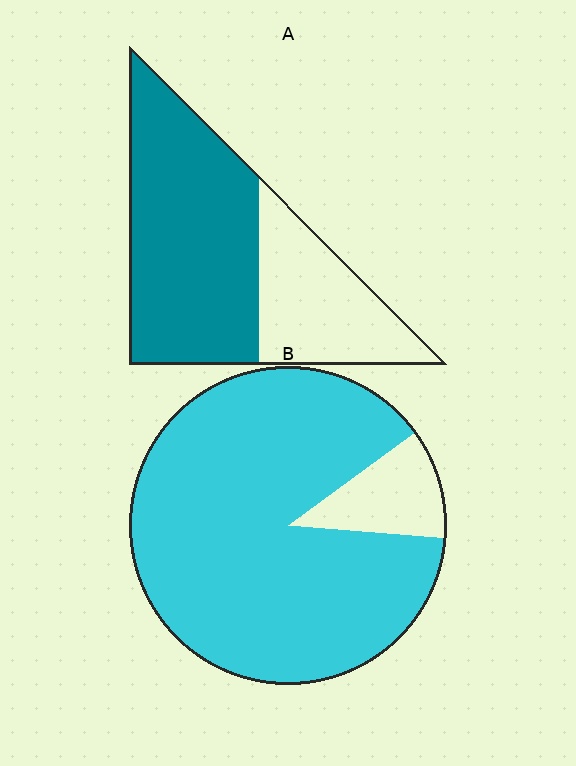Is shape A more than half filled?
Yes.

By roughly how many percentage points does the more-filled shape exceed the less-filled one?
By roughly 25 percentage points (B over A).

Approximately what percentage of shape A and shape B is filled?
A is approximately 65% and B is approximately 90%.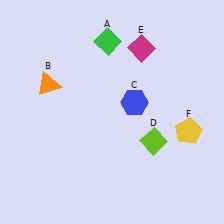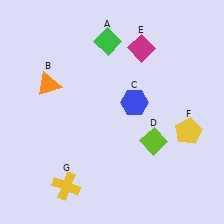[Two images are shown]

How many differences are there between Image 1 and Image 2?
There is 1 difference between the two images.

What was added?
A yellow cross (G) was added in Image 2.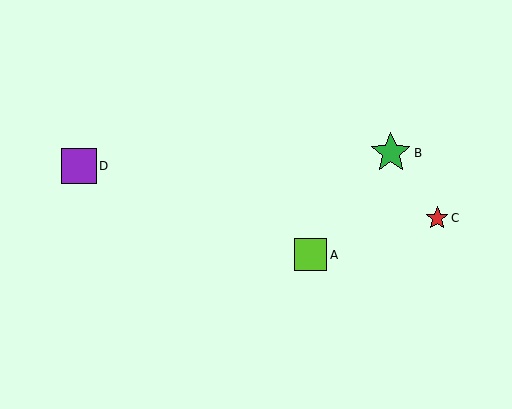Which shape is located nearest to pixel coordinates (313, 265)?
The lime square (labeled A) at (311, 255) is nearest to that location.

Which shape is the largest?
The green star (labeled B) is the largest.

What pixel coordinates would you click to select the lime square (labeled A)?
Click at (311, 255) to select the lime square A.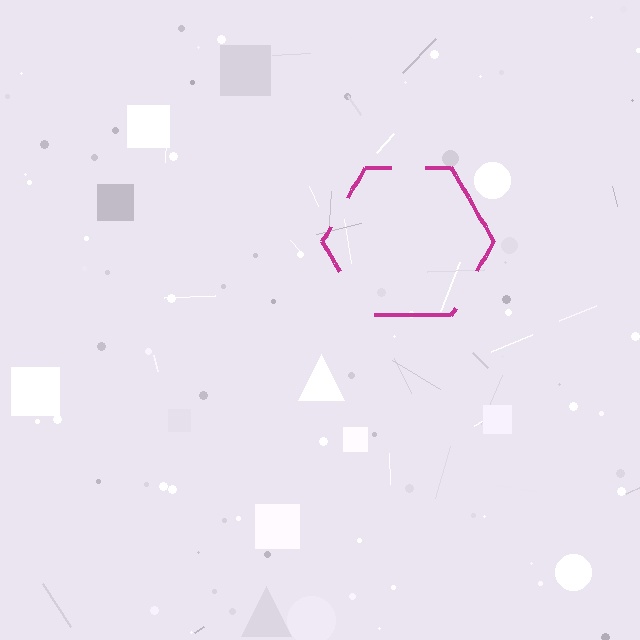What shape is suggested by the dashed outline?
The dashed outline suggests a hexagon.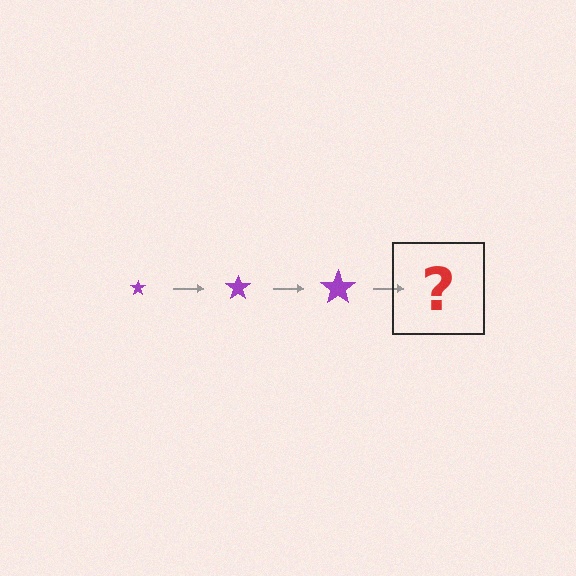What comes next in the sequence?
The next element should be a purple star, larger than the previous one.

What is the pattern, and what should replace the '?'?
The pattern is that the star gets progressively larger each step. The '?' should be a purple star, larger than the previous one.